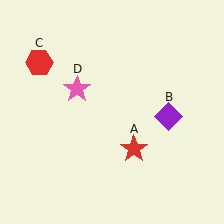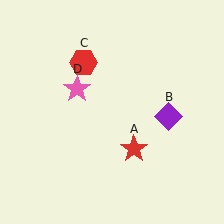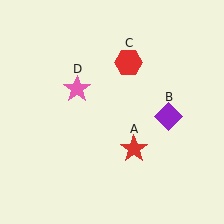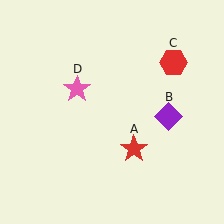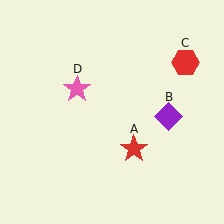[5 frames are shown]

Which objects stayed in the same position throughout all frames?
Red star (object A) and purple diamond (object B) and pink star (object D) remained stationary.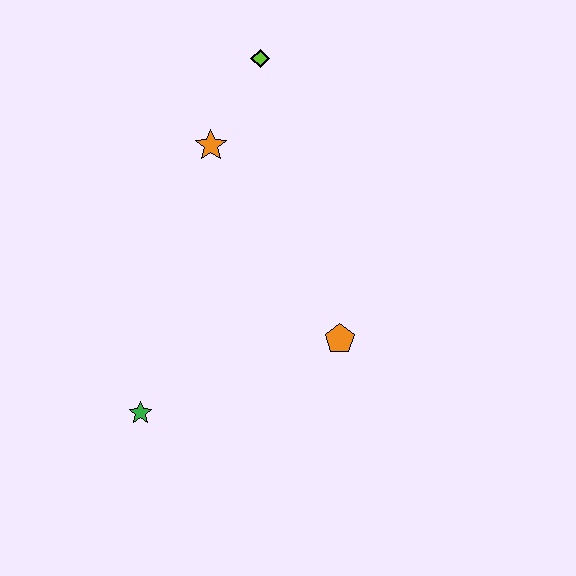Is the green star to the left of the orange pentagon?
Yes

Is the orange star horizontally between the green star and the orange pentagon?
Yes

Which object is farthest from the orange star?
The green star is farthest from the orange star.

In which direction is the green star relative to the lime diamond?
The green star is below the lime diamond.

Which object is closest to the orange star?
The lime diamond is closest to the orange star.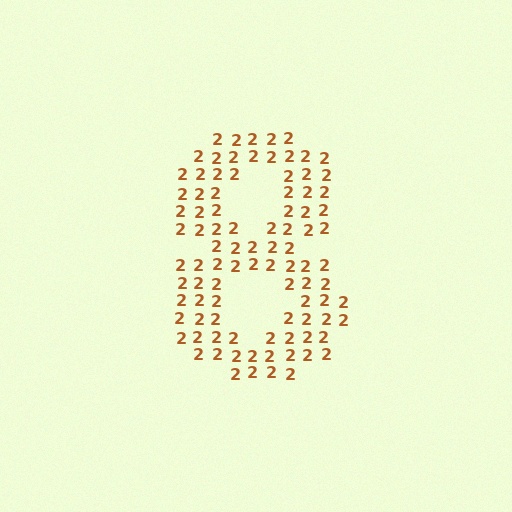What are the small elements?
The small elements are digit 2's.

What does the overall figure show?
The overall figure shows the digit 8.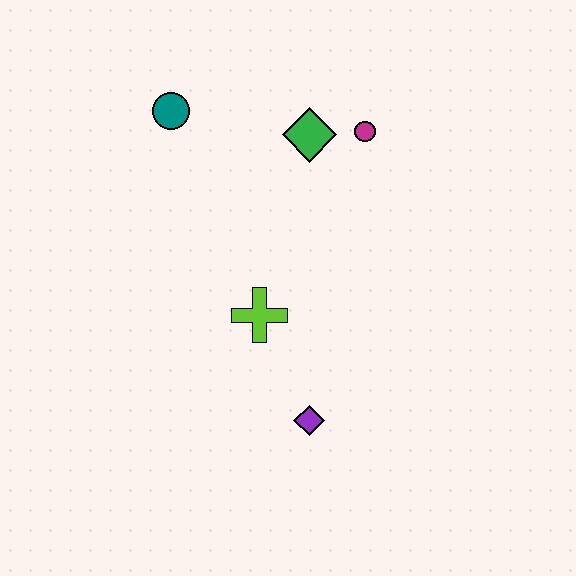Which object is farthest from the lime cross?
The teal circle is farthest from the lime cross.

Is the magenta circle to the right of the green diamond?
Yes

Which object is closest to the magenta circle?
The green diamond is closest to the magenta circle.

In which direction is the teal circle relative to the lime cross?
The teal circle is above the lime cross.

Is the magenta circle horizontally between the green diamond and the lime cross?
No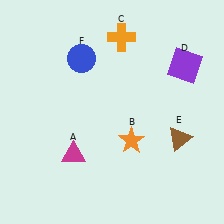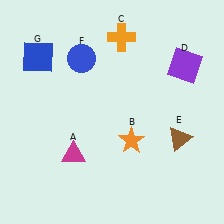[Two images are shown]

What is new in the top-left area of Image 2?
A blue square (G) was added in the top-left area of Image 2.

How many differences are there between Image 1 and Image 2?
There is 1 difference between the two images.